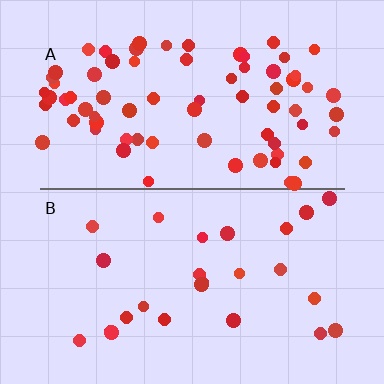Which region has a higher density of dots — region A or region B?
A (the top).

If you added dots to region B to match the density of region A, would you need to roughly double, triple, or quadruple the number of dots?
Approximately triple.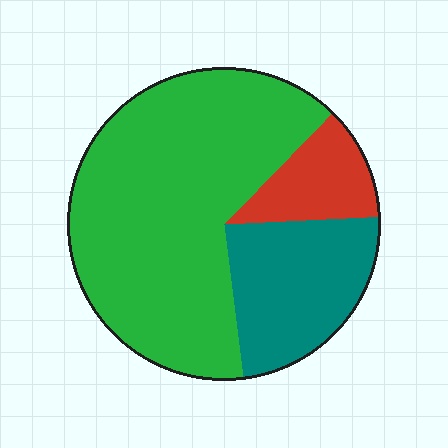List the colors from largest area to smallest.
From largest to smallest: green, teal, red.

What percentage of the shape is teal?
Teal covers around 25% of the shape.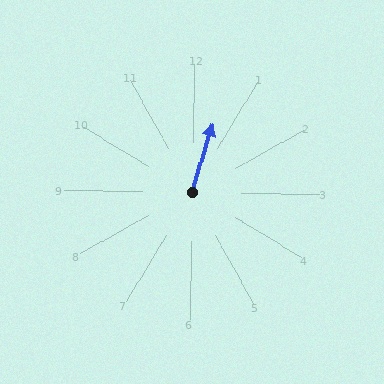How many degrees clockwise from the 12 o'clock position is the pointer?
Approximately 16 degrees.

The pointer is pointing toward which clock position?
Roughly 1 o'clock.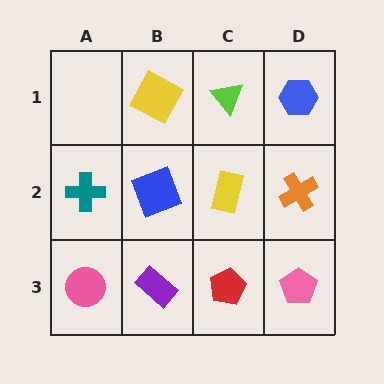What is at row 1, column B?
A yellow square.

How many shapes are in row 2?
4 shapes.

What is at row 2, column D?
An orange cross.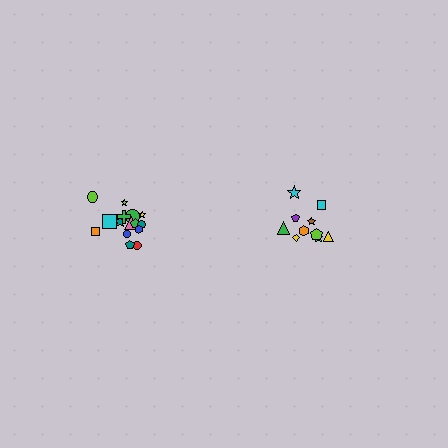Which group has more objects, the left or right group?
The left group.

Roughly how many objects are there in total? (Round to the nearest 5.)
Roughly 25 objects in total.